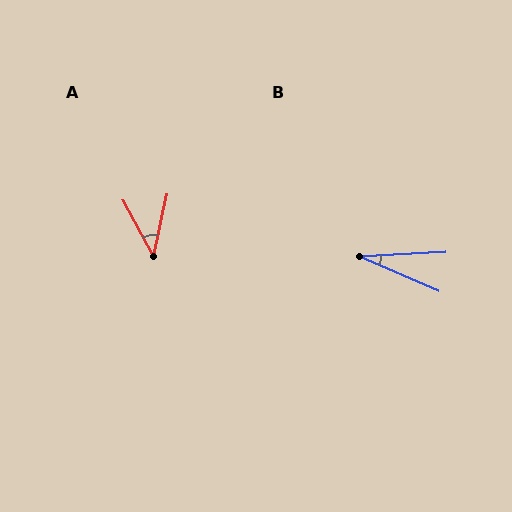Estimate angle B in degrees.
Approximately 26 degrees.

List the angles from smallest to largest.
B (26°), A (41°).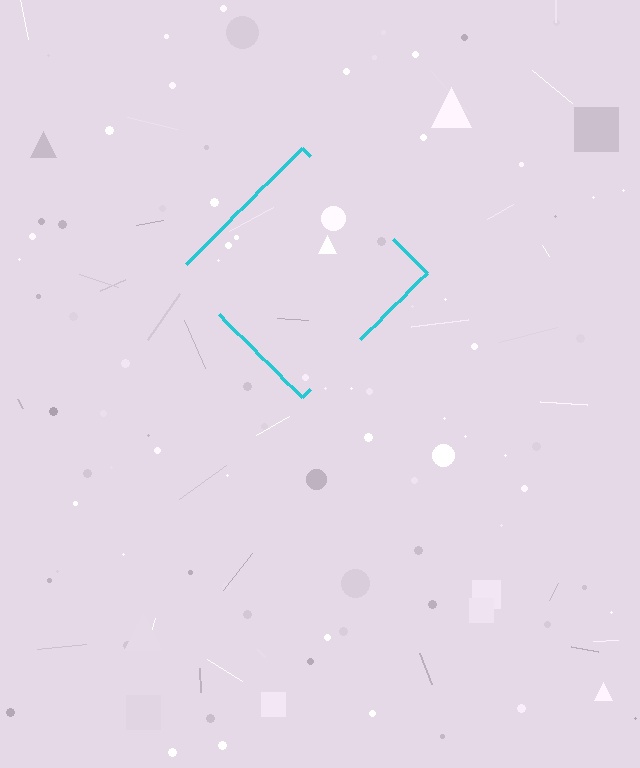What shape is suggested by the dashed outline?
The dashed outline suggests a diamond.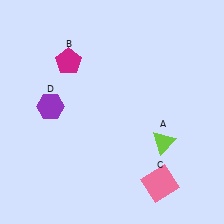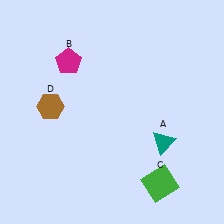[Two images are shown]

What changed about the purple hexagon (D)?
In Image 1, D is purple. In Image 2, it changed to brown.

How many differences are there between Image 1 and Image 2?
There are 3 differences between the two images.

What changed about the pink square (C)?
In Image 1, C is pink. In Image 2, it changed to green.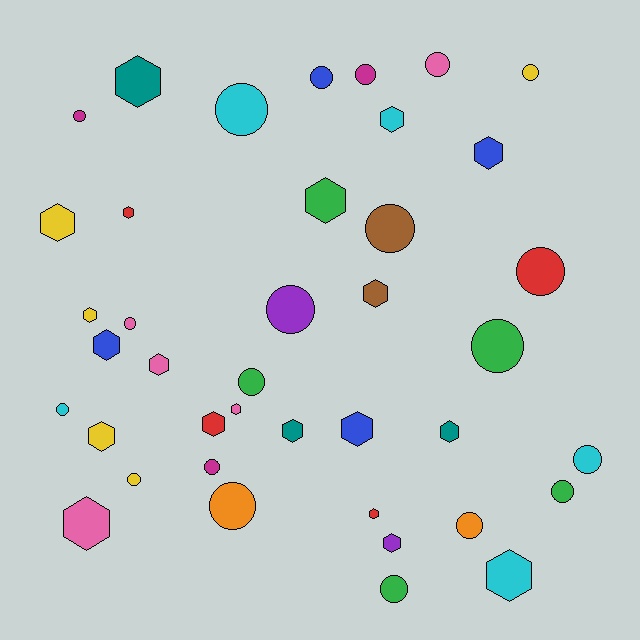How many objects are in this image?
There are 40 objects.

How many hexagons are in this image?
There are 20 hexagons.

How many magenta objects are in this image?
There are 3 magenta objects.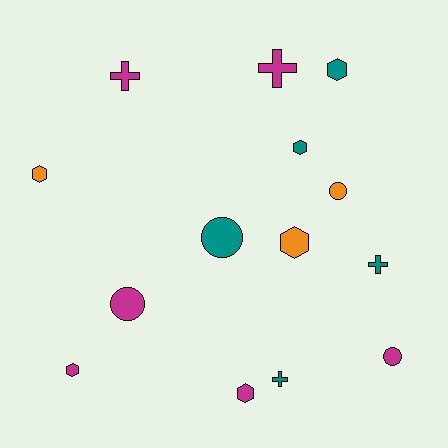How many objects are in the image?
There are 14 objects.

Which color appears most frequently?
Magenta, with 6 objects.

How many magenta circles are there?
There are 2 magenta circles.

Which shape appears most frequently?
Hexagon, with 6 objects.